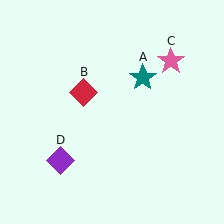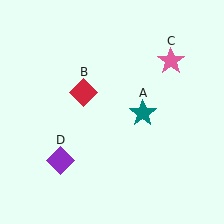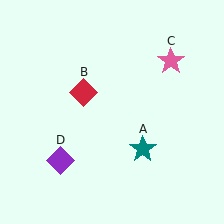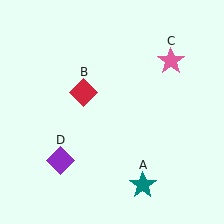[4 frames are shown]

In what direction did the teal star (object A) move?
The teal star (object A) moved down.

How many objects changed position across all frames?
1 object changed position: teal star (object A).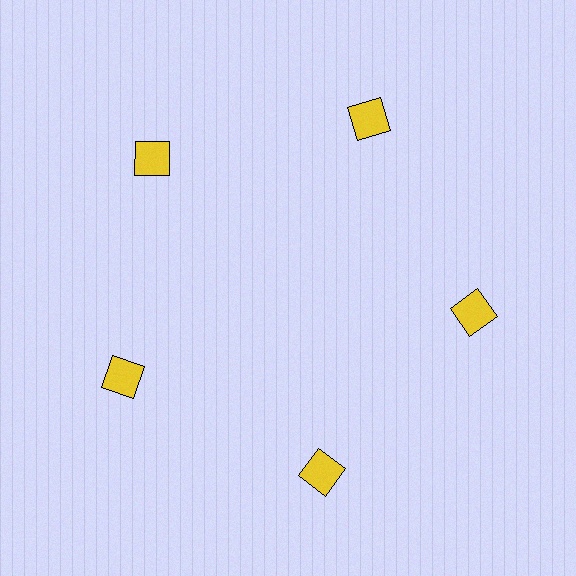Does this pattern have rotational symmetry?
Yes, this pattern has 5-fold rotational symmetry. It looks the same after rotating 72 degrees around the center.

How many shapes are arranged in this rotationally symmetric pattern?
There are 5 shapes, arranged in 5 groups of 1.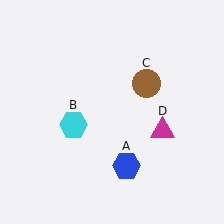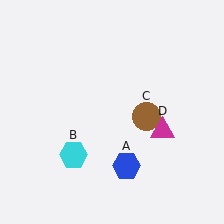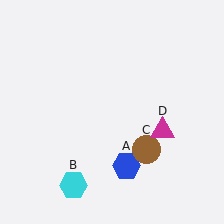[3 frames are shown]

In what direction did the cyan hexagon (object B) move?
The cyan hexagon (object B) moved down.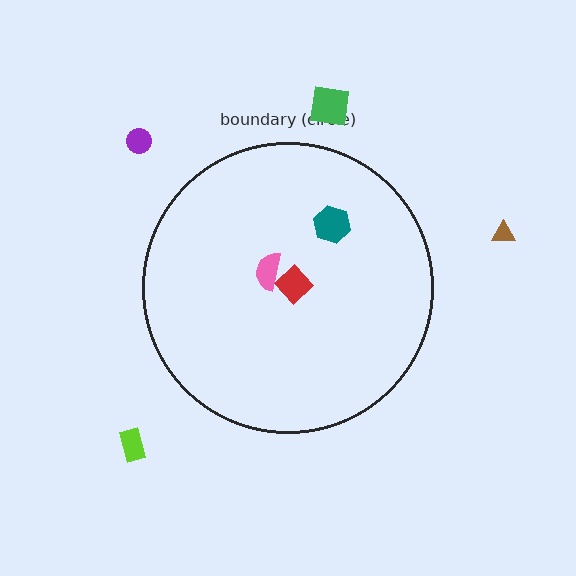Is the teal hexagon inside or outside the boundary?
Inside.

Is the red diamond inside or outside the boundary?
Inside.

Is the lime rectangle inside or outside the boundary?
Outside.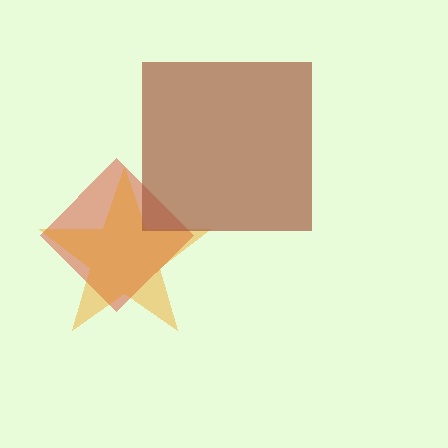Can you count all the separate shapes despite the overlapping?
Yes, there are 3 separate shapes.